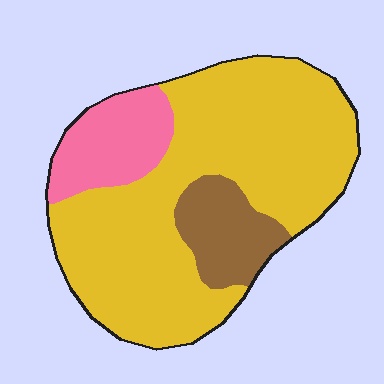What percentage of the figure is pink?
Pink takes up about one sixth (1/6) of the figure.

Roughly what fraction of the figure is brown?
Brown takes up less than a sixth of the figure.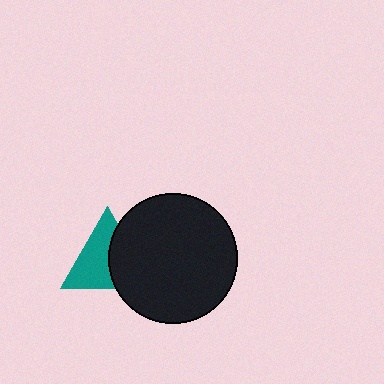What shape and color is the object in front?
The object in front is a black circle.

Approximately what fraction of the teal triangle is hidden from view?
Roughly 42% of the teal triangle is hidden behind the black circle.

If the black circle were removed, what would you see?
You would see the complete teal triangle.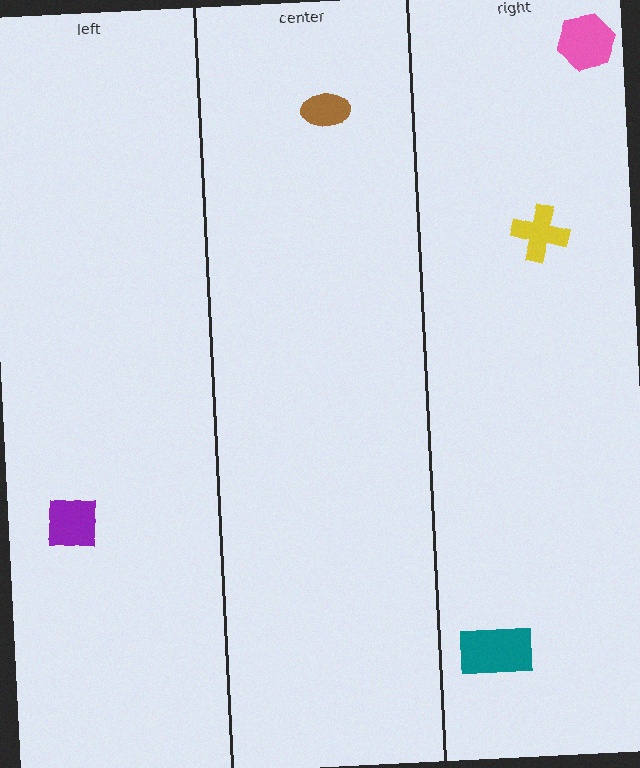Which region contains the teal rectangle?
The right region.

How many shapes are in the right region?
3.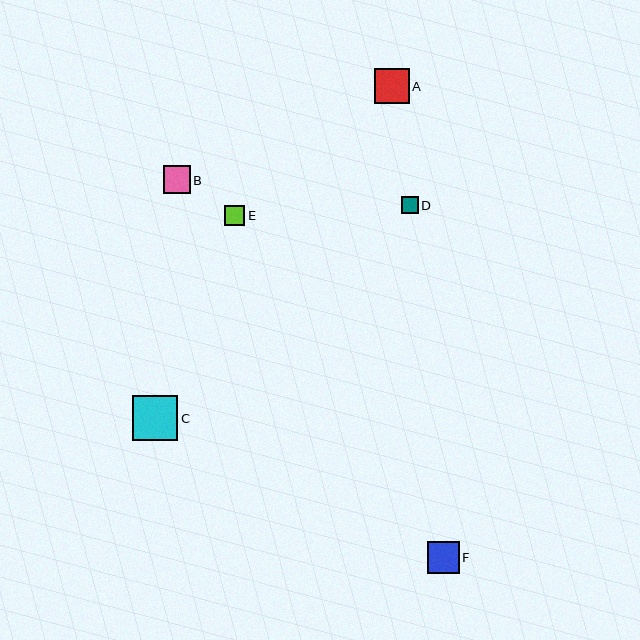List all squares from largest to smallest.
From largest to smallest: C, A, F, B, E, D.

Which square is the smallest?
Square D is the smallest with a size of approximately 17 pixels.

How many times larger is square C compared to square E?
Square C is approximately 2.3 times the size of square E.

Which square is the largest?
Square C is the largest with a size of approximately 45 pixels.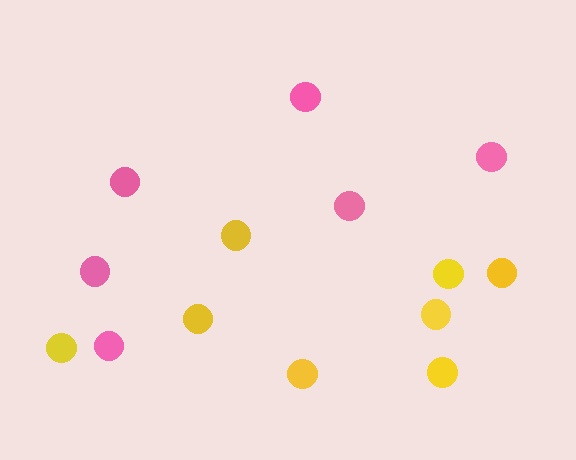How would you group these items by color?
There are 2 groups: one group of pink circles (6) and one group of yellow circles (8).